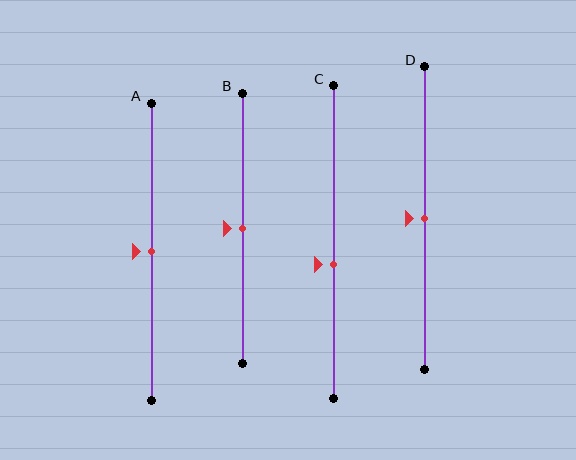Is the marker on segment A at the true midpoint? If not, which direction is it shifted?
Yes, the marker on segment A is at the true midpoint.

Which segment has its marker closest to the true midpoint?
Segment A has its marker closest to the true midpoint.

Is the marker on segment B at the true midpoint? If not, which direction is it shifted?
Yes, the marker on segment B is at the true midpoint.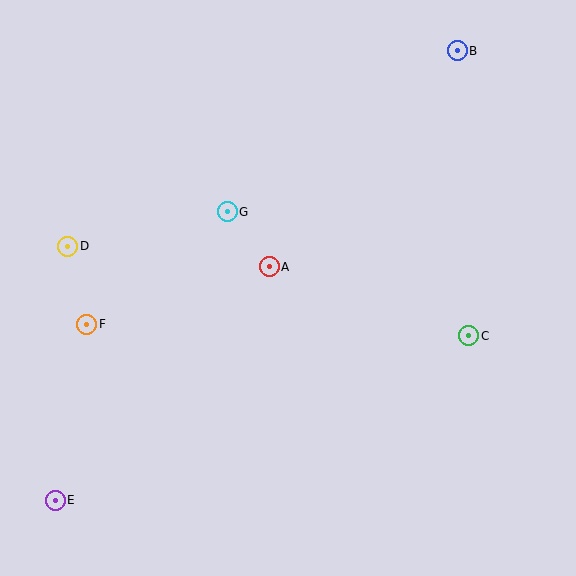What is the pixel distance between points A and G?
The distance between A and G is 69 pixels.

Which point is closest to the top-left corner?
Point D is closest to the top-left corner.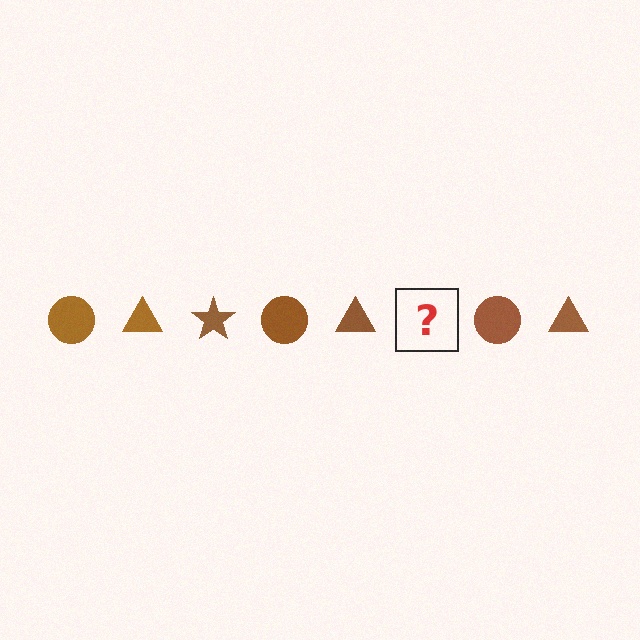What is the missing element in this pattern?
The missing element is a brown star.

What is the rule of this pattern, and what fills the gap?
The rule is that the pattern cycles through circle, triangle, star shapes in brown. The gap should be filled with a brown star.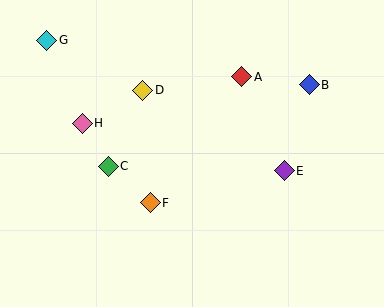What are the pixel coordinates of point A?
Point A is at (242, 77).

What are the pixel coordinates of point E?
Point E is at (284, 171).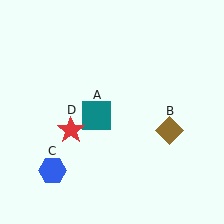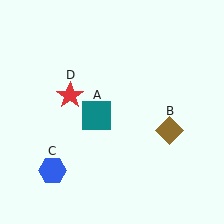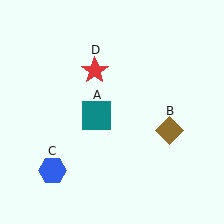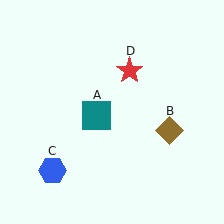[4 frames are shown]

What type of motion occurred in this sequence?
The red star (object D) rotated clockwise around the center of the scene.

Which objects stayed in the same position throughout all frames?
Teal square (object A) and brown diamond (object B) and blue hexagon (object C) remained stationary.